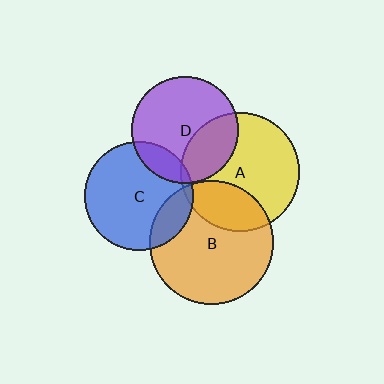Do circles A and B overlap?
Yes.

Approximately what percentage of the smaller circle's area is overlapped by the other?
Approximately 25%.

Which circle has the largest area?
Circle B (orange).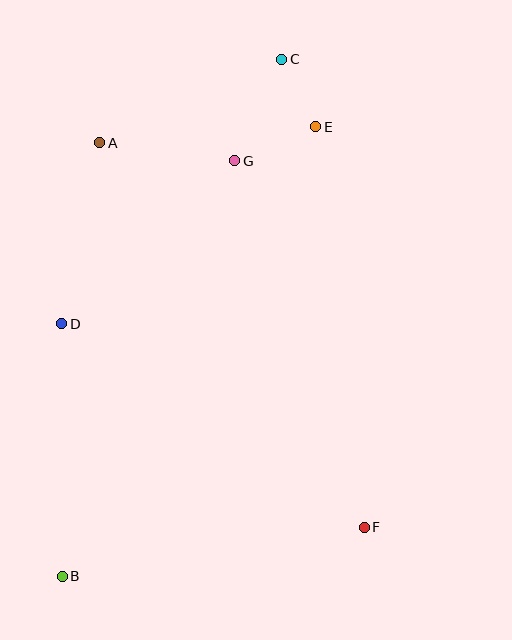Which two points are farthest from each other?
Points B and C are farthest from each other.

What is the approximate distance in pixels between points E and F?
The distance between E and F is approximately 403 pixels.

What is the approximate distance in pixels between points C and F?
The distance between C and F is approximately 475 pixels.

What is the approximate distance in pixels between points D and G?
The distance between D and G is approximately 237 pixels.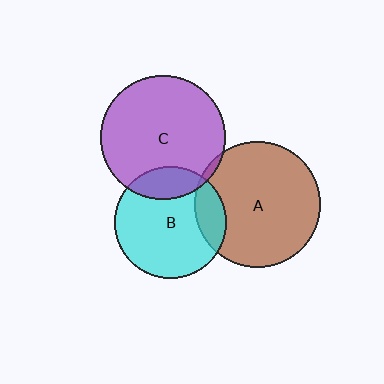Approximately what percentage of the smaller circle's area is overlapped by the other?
Approximately 20%.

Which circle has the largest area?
Circle A (brown).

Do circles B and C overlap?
Yes.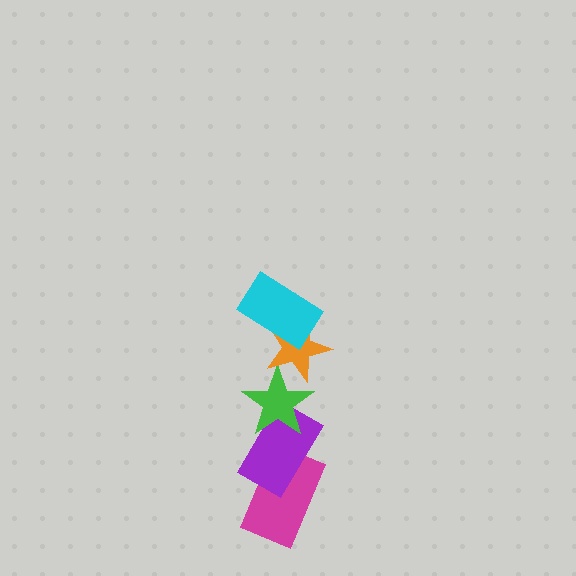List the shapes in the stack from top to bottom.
From top to bottom: the cyan rectangle, the orange star, the green star, the purple rectangle, the magenta rectangle.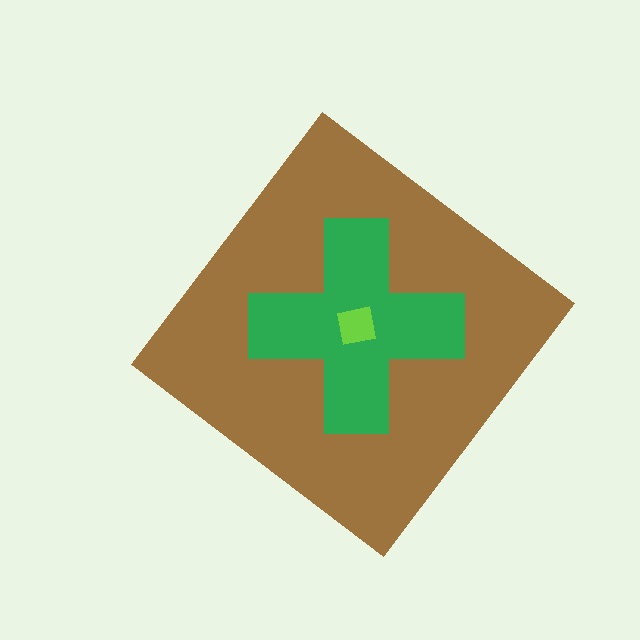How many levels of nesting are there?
3.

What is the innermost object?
The lime square.